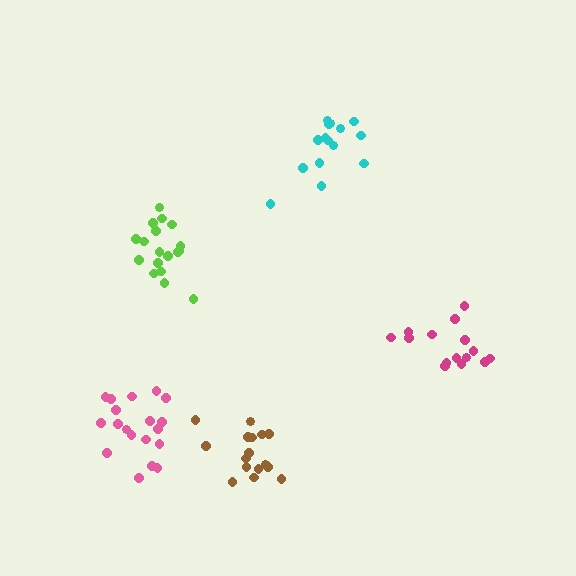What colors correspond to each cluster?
The clusters are colored: pink, cyan, magenta, lime, brown.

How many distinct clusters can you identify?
There are 5 distinct clusters.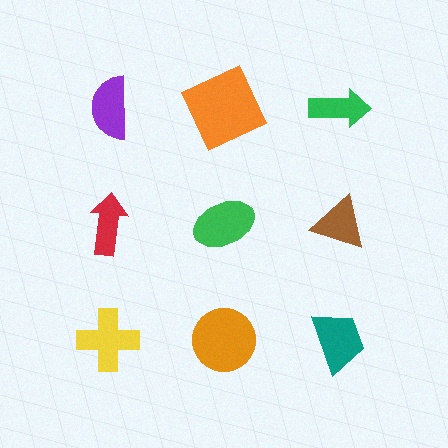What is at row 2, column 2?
A green ellipse.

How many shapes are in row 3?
3 shapes.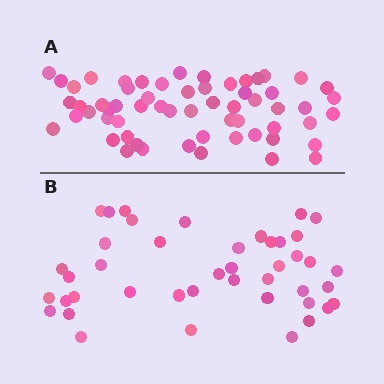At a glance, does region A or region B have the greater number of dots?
Region A (the top region) has more dots.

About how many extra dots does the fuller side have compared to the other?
Region A has approximately 15 more dots than region B.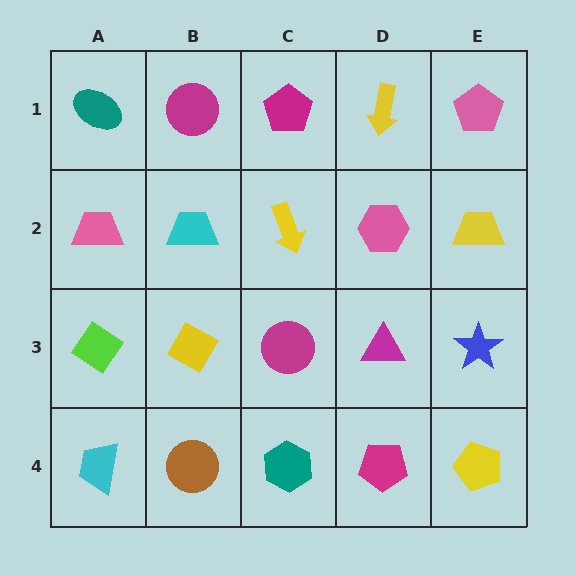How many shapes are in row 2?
5 shapes.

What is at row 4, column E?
A yellow pentagon.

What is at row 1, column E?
A pink pentagon.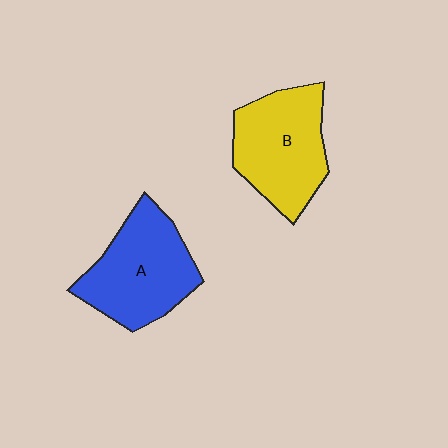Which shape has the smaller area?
Shape B (yellow).